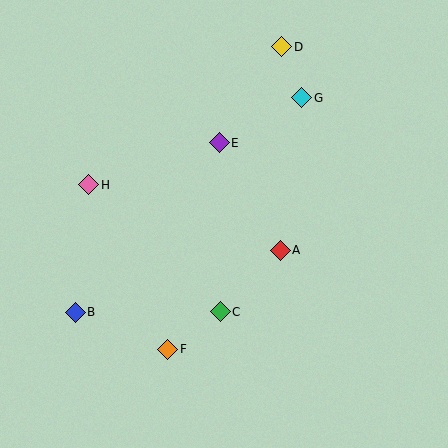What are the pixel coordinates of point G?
Point G is at (302, 98).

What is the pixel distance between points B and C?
The distance between B and C is 145 pixels.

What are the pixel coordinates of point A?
Point A is at (280, 250).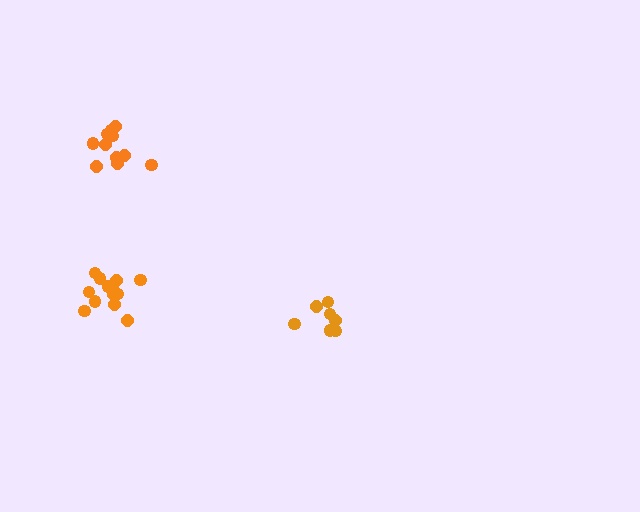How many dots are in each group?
Group 1: 7 dots, Group 2: 13 dots, Group 3: 11 dots (31 total).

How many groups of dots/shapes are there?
There are 3 groups.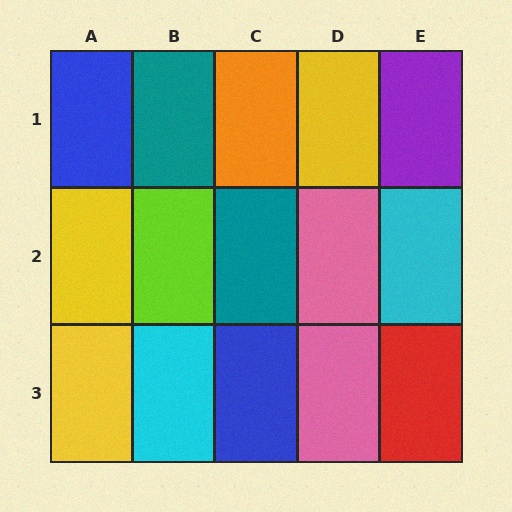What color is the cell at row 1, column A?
Blue.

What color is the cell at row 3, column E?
Red.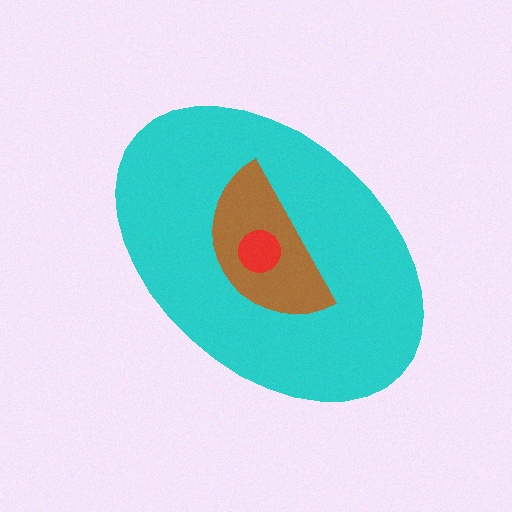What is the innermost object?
The red circle.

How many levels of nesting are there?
3.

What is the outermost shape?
The cyan ellipse.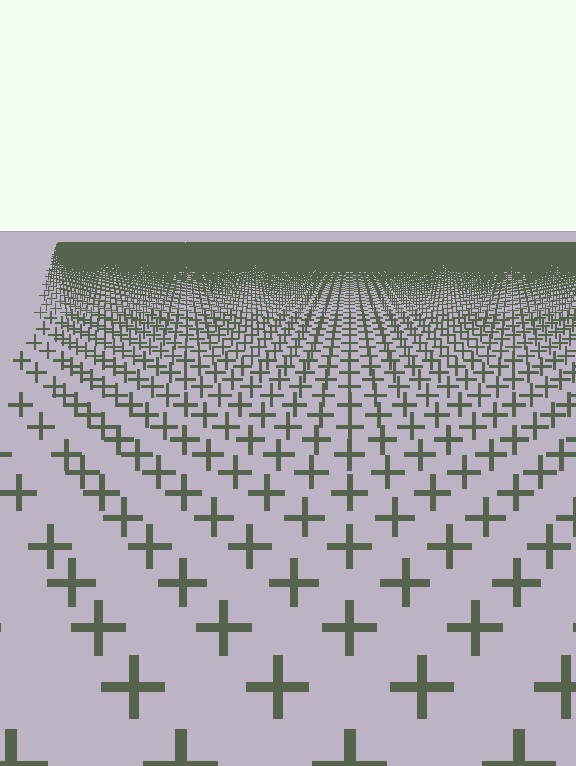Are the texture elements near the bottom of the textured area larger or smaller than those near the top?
Larger. Near the bottom, elements are closer to the viewer and appear at a bigger on-screen size.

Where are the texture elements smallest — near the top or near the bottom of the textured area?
Near the top.